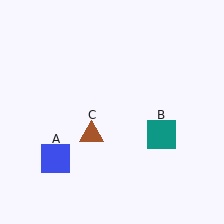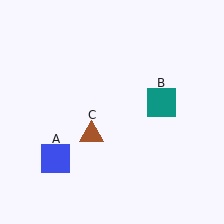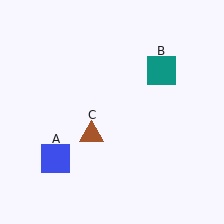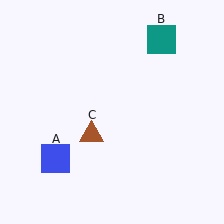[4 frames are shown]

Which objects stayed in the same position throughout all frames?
Blue square (object A) and brown triangle (object C) remained stationary.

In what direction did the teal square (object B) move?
The teal square (object B) moved up.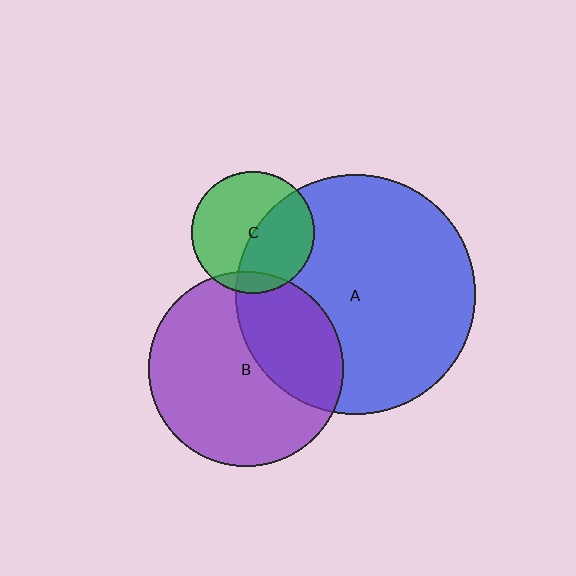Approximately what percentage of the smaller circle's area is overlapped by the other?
Approximately 45%.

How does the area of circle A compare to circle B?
Approximately 1.5 times.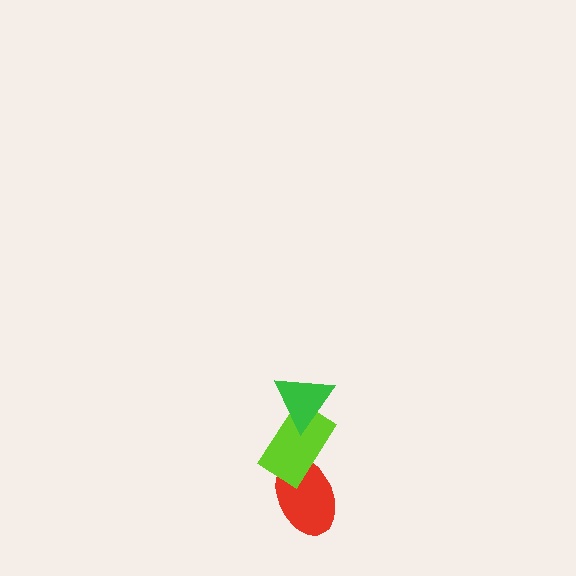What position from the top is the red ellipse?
The red ellipse is 3rd from the top.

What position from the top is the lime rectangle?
The lime rectangle is 2nd from the top.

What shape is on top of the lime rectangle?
The green triangle is on top of the lime rectangle.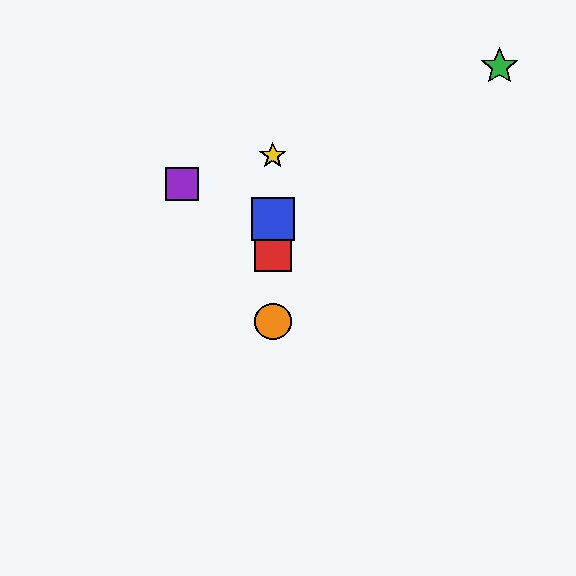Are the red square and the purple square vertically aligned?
No, the red square is at x≈273 and the purple square is at x≈182.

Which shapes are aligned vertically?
The red square, the blue square, the yellow star, the orange circle are aligned vertically.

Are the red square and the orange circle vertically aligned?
Yes, both are at x≈273.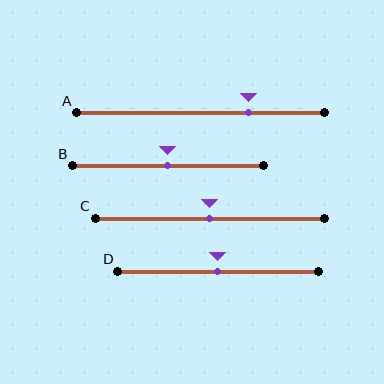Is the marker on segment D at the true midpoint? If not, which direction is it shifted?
Yes, the marker on segment D is at the true midpoint.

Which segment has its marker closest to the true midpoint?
Segment B has its marker closest to the true midpoint.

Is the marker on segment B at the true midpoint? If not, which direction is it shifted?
Yes, the marker on segment B is at the true midpoint.